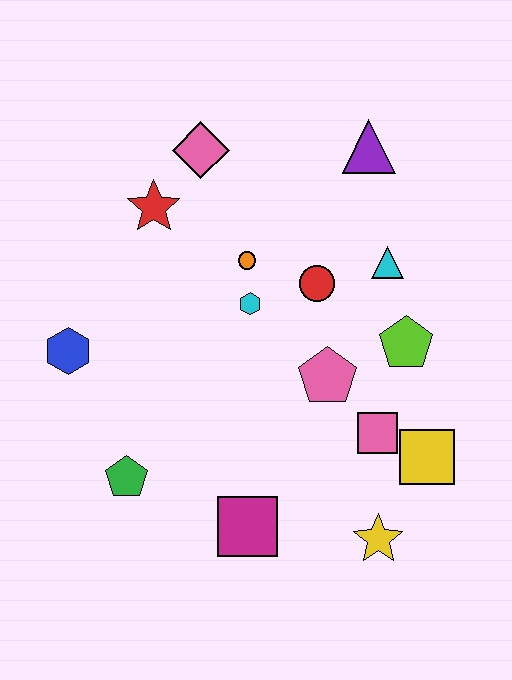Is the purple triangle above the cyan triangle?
Yes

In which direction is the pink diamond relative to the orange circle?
The pink diamond is above the orange circle.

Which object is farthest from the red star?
The yellow star is farthest from the red star.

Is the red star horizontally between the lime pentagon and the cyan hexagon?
No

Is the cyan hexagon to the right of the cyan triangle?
No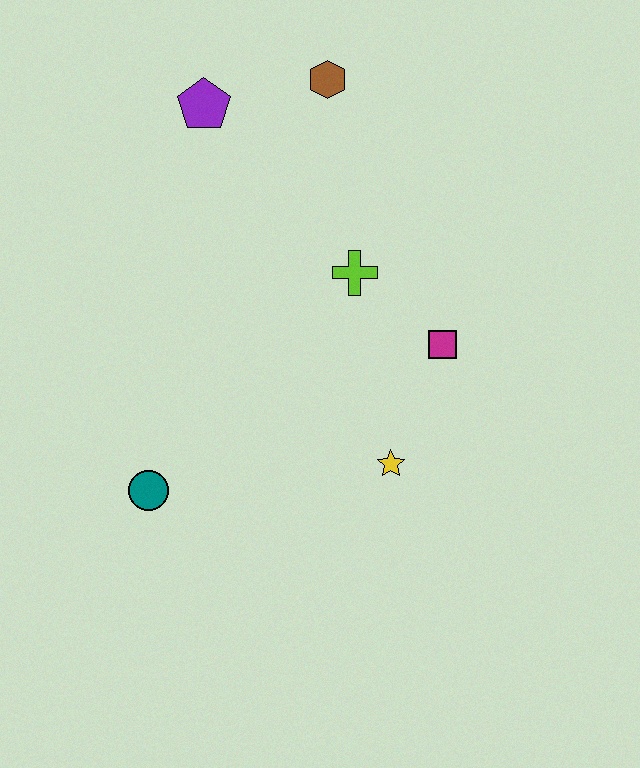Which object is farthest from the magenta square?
The purple pentagon is farthest from the magenta square.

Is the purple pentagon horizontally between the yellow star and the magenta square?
No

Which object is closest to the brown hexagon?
The purple pentagon is closest to the brown hexagon.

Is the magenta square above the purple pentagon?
No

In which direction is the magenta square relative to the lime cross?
The magenta square is to the right of the lime cross.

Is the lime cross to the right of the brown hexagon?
Yes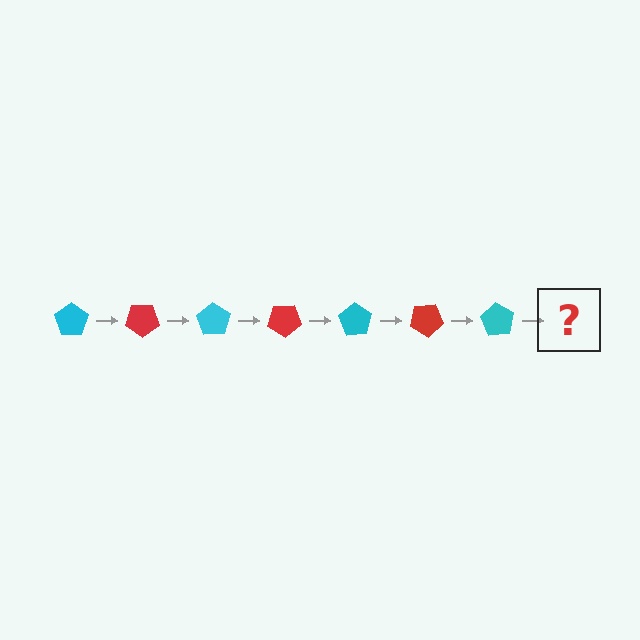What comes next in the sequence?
The next element should be a red pentagon, rotated 245 degrees from the start.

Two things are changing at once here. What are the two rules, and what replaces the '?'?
The two rules are that it rotates 35 degrees each step and the color cycles through cyan and red. The '?' should be a red pentagon, rotated 245 degrees from the start.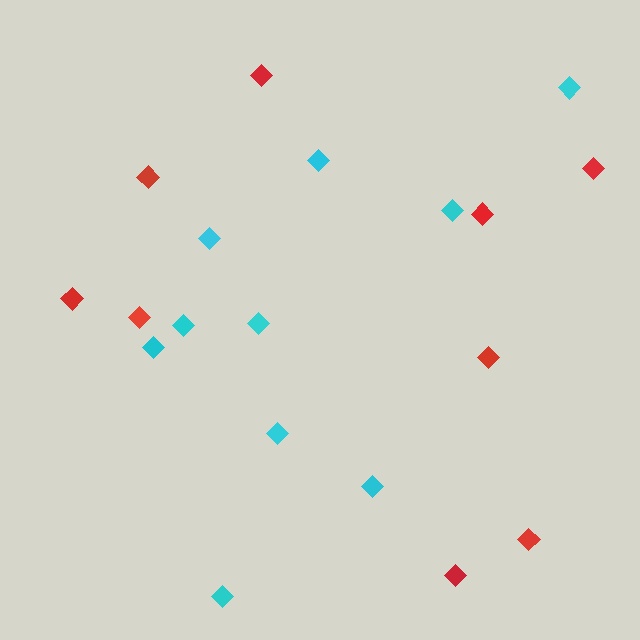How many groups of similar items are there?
There are 2 groups: one group of red diamonds (9) and one group of cyan diamonds (10).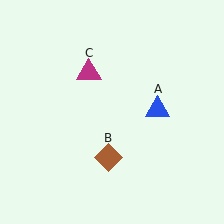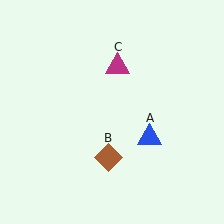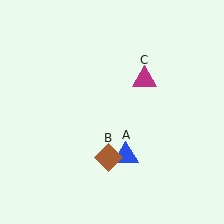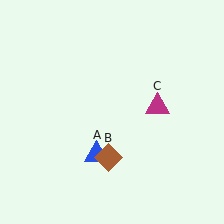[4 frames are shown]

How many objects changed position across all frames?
2 objects changed position: blue triangle (object A), magenta triangle (object C).